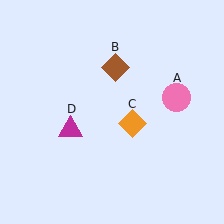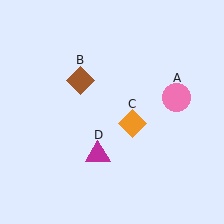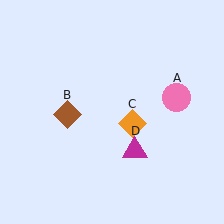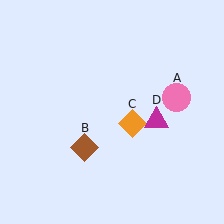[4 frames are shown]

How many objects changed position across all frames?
2 objects changed position: brown diamond (object B), magenta triangle (object D).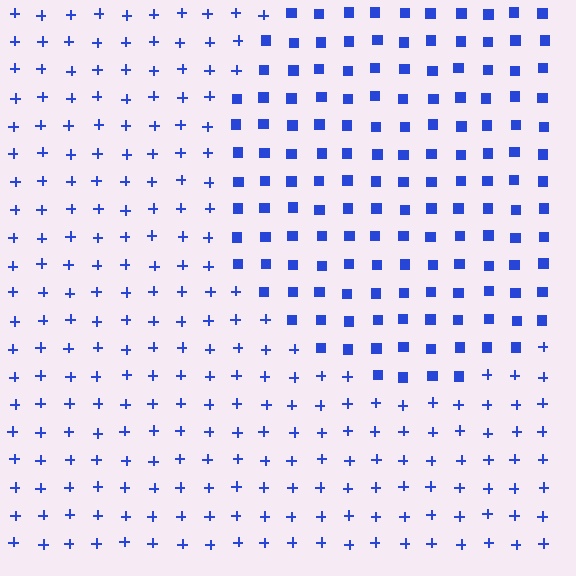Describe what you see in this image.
The image is filled with small blue elements arranged in a uniform grid. A circle-shaped region contains squares, while the surrounding area contains plus signs. The boundary is defined purely by the change in element shape.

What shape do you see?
I see a circle.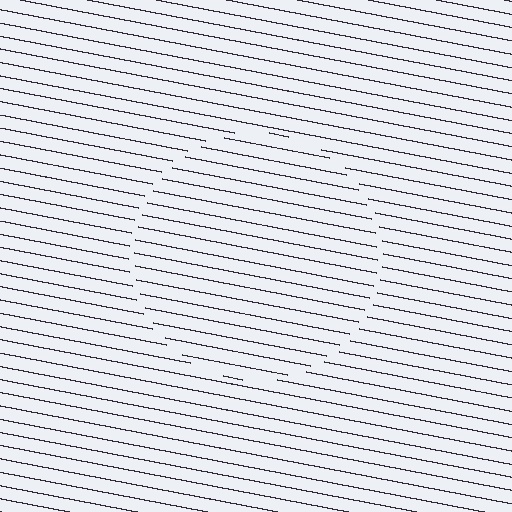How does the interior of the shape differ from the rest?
The interior of the shape contains the same grating, shifted by half a period — the contour is defined by the phase discontinuity where line-ends from the inner and outer gratings abut.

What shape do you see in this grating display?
An illusory circle. The interior of the shape contains the same grating, shifted by half a period — the contour is defined by the phase discontinuity where line-ends from the inner and outer gratings abut.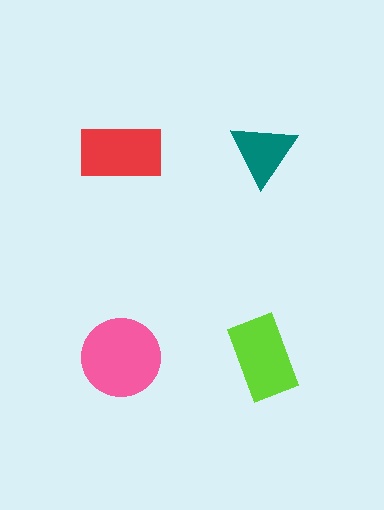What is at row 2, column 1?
A pink circle.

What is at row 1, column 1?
A red rectangle.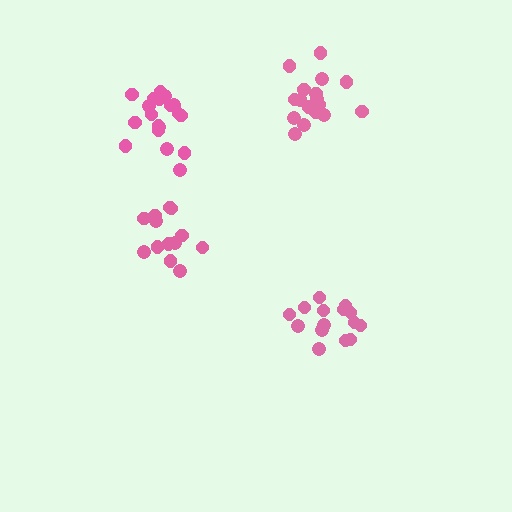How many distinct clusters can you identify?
There are 4 distinct clusters.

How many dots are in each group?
Group 1: 15 dots, Group 2: 13 dots, Group 3: 18 dots, Group 4: 19 dots (65 total).